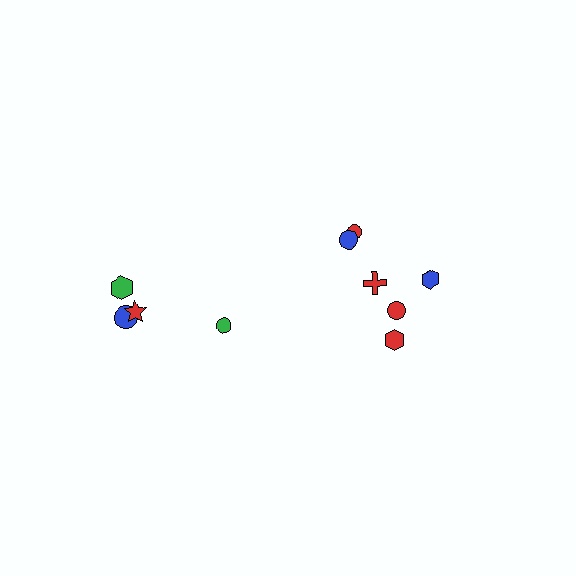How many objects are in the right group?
There are 6 objects.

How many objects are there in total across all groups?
There are 10 objects.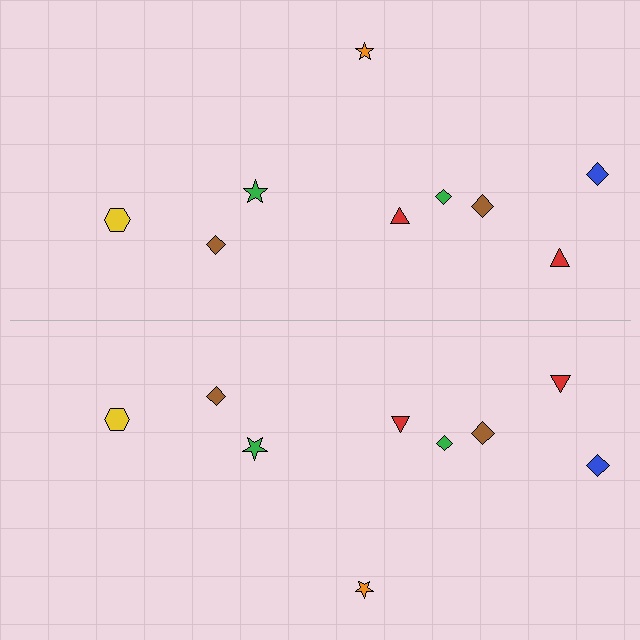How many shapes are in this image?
There are 18 shapes in this image.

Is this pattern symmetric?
Yes, this pattern has bilateral (reflection) symmetry.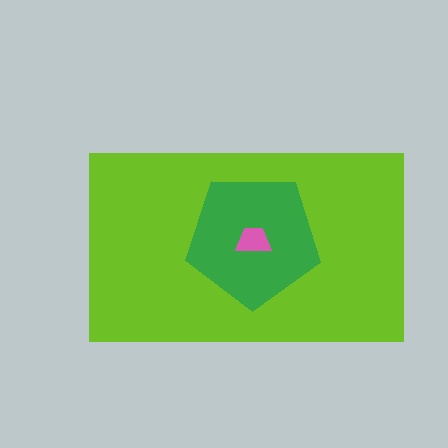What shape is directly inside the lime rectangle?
The green pentagon.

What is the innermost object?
The pink trapezoid.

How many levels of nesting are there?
3.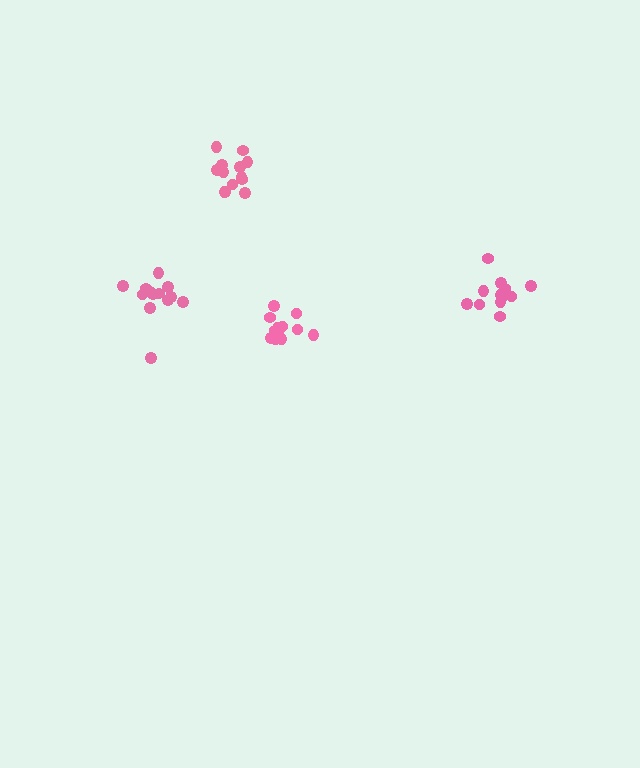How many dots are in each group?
Group 1: 13 dots, Group 2: 13 dots, Group 3: 13 dots, Group 4: 12 dots (51 total).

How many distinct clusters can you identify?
There are 4 distinct clusters.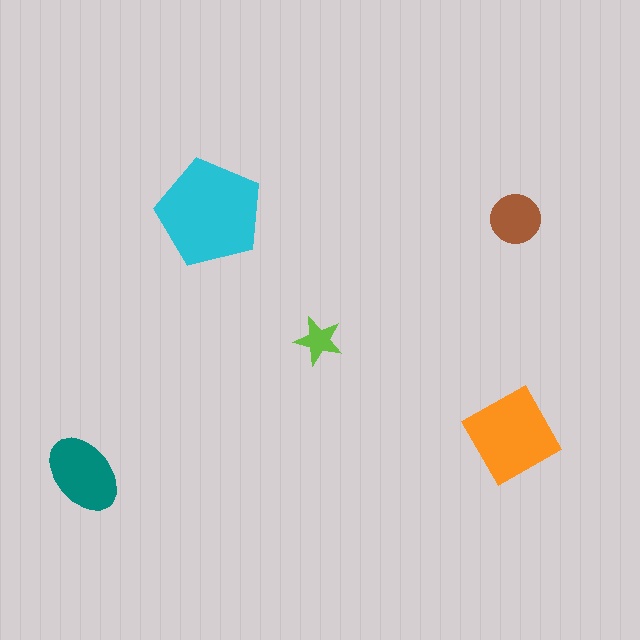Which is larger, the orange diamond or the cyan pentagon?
The cyan pentagon.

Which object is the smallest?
The lime star.